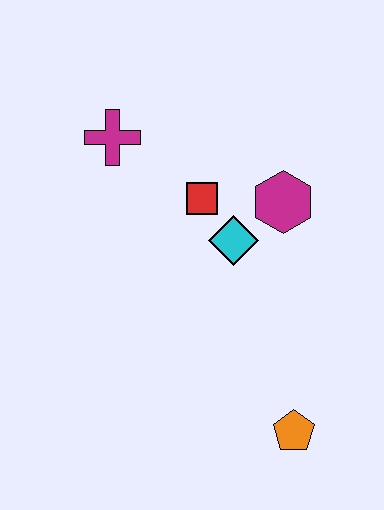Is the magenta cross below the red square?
No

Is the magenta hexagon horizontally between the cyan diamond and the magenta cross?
No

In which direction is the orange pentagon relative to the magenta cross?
The orange pentagon is below the magenta cross.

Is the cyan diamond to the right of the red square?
Yes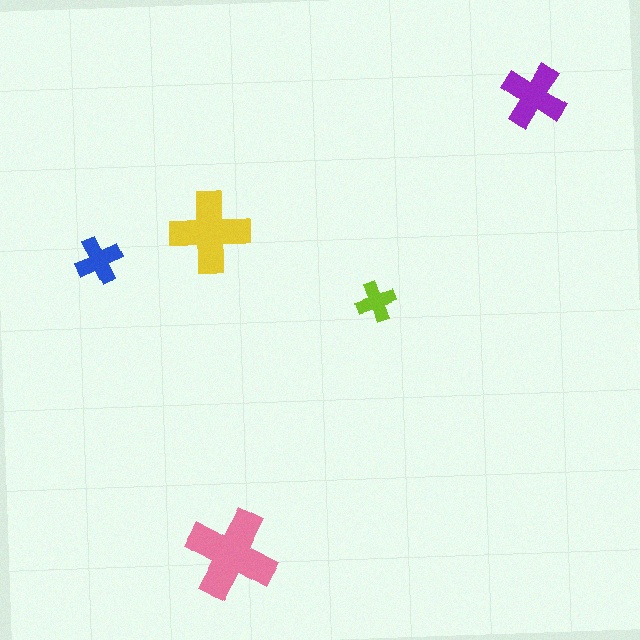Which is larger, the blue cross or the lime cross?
The blue one.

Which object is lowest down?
The pink cross is bottommost.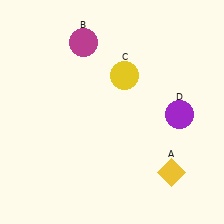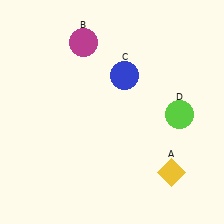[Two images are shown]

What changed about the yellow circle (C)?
In Image 1, C is yellow. In Image 2, it changed to blue.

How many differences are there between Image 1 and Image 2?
There are 2 differences between the two images.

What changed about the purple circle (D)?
In Image 1, D is purple. In Image 2, it changed to lime.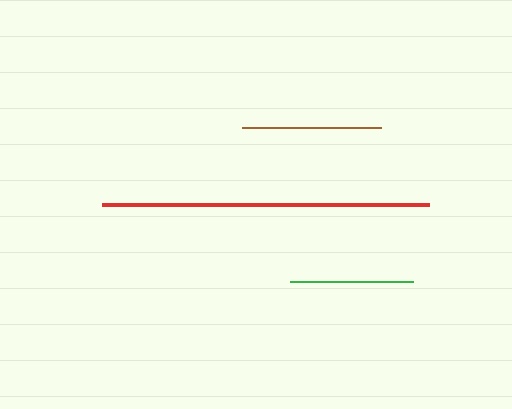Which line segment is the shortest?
The green line is the shortest at approximately 124 pixels.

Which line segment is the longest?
The red line is the longest at approximately 327 pixels.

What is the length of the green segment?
The green segment is approximately 124 pixels long.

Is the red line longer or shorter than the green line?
The red line is longer than the green line.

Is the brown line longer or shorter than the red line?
The red line is longer than the brown line.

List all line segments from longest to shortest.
From longest to shortest: red, brown, green.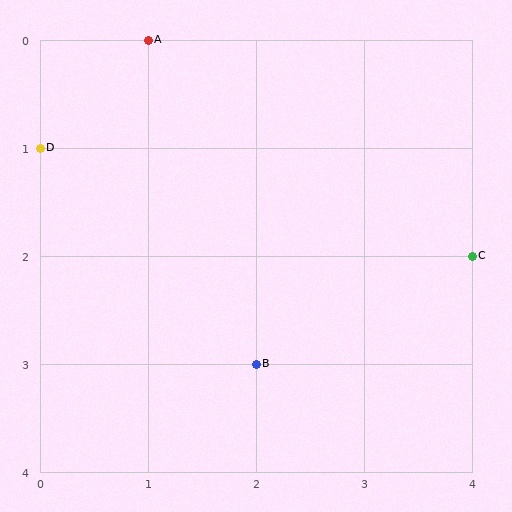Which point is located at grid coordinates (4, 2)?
Point C is at (4, 2).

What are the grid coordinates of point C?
Point C is at grid coordinates (4, 2).